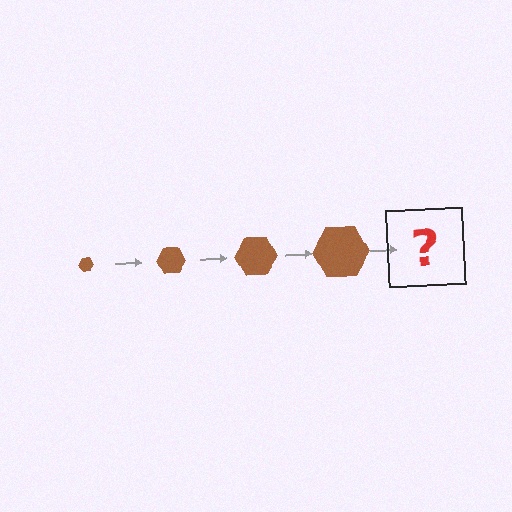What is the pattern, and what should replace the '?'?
The pattern is that the hexagon gets progressively larger each step. The '?' should be a brown hexagon, larger than the previous one.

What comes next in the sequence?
The next element should be a brown hexagon, larger than the previous one.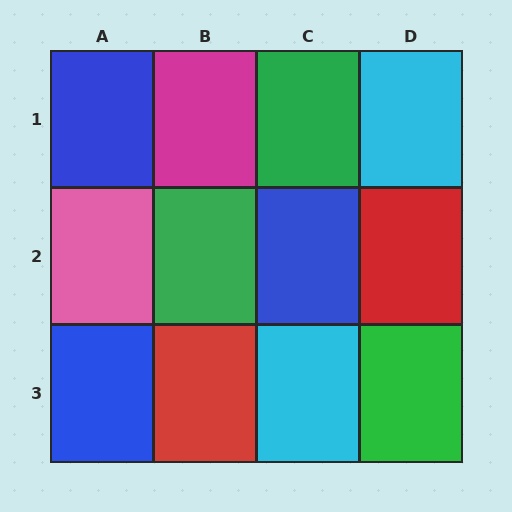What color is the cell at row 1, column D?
Cyan.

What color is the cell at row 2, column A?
Pink.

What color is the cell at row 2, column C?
Blue.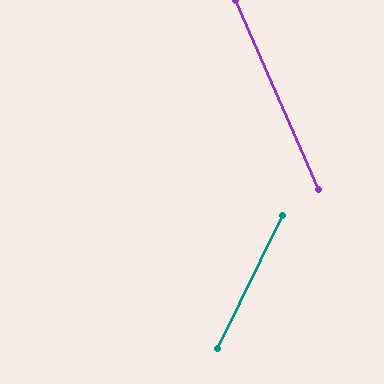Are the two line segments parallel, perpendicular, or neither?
Neither parallel nor perpendicular — they differ by about 50°.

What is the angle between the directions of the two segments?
Approximately 50 degrees.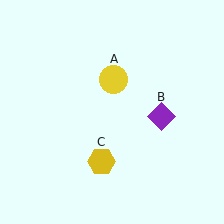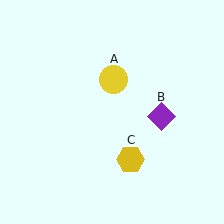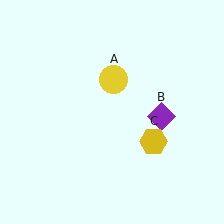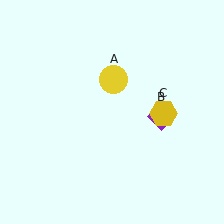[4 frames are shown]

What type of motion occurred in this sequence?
The yellow hexagon (object C) rotated counterclockwise around the center of the scene.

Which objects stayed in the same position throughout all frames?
Yellow circle (object A) and purple diamond (object B) remained stationary.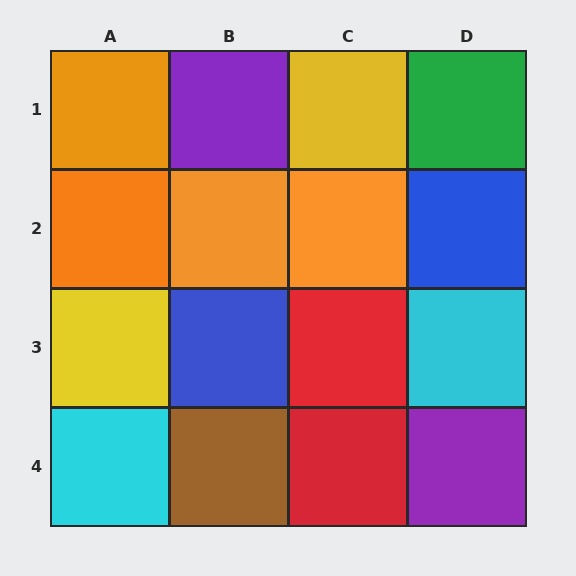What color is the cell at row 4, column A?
Cyan.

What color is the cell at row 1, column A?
Orange.